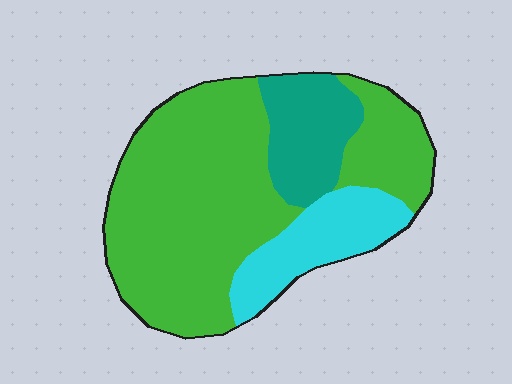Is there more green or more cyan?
Green.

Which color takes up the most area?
Green, at roughly 65%.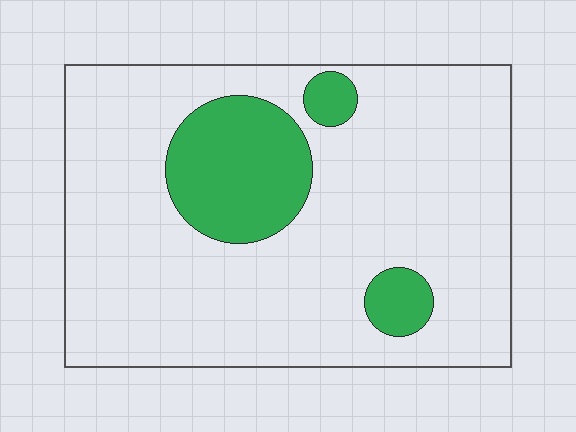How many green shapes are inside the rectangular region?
3.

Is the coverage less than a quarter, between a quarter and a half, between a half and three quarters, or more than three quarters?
Less than a quarter.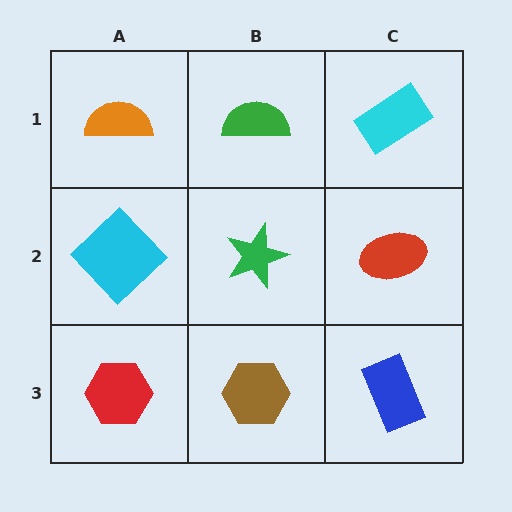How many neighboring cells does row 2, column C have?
3.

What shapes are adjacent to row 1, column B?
A green star (row 2, column B), an orange semicircle (row 1, column A), a cyan rectangle (row 1, column C).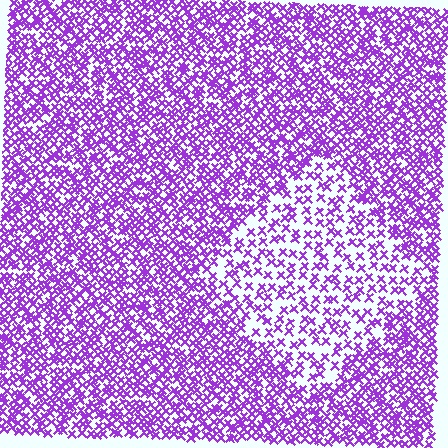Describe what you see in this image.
The image contains small purple elements arranged at two different densities. A diamond-shaped region is visible where the elements are less densely packed than the surrounding area.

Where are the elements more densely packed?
The elements are more densely packed outside the diamond boundary.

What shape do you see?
I see a diamond.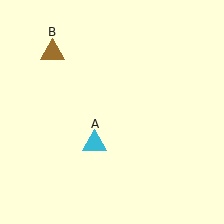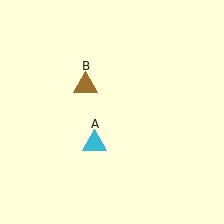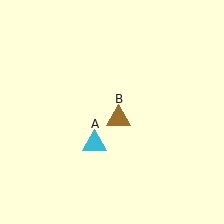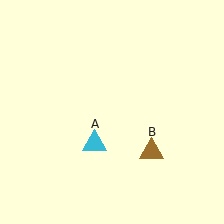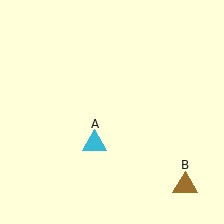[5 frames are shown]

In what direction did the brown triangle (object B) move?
The brown triangle (object B) moved down and to the right.